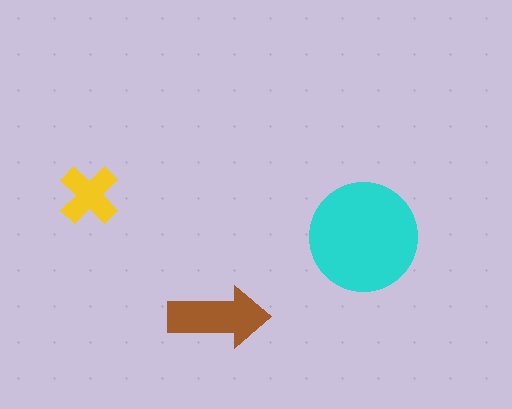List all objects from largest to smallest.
The cyan circle, the brown arrow, the yellow cross.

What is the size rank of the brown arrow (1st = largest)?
2nd.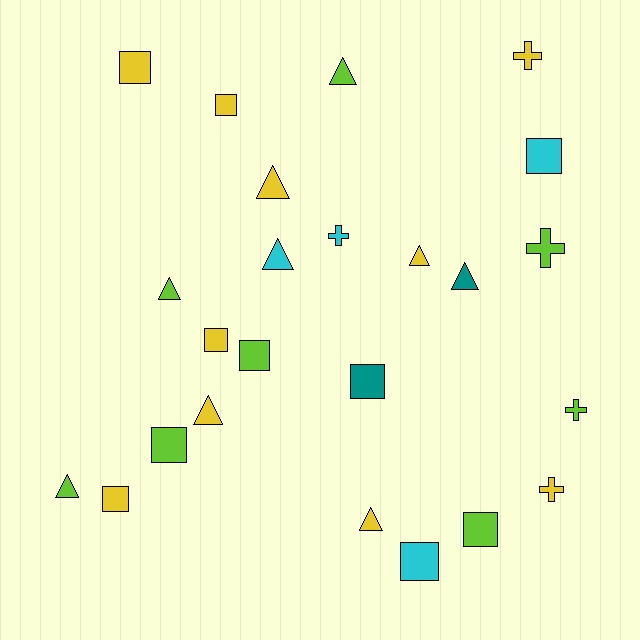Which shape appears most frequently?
Square, with 10 objects.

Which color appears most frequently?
Yellow, with 10 objects.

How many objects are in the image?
There are 24 objects.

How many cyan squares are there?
There are 2 cyan squares.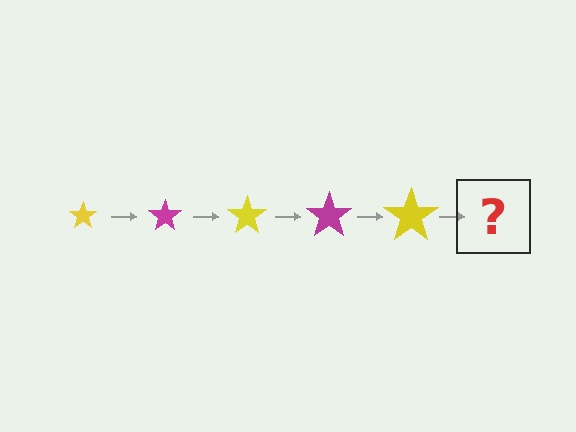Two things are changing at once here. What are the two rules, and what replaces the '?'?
The two rules are that the star grows larger each step and the color cycles through yellow and magenta. The '?' should be a magenta star, larger than the previous one.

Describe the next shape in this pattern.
It should be a magenta star, larger than the previous one.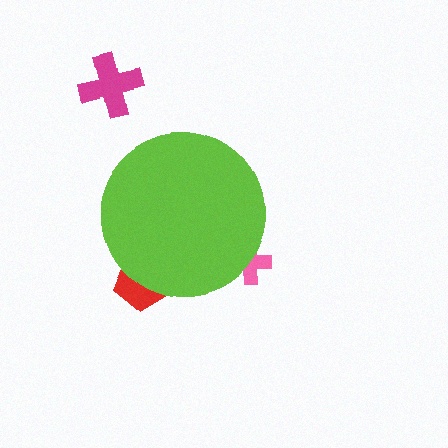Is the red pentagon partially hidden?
Yes, the red pentagon is partially hidden behind the lime circle.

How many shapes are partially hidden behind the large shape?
2 shapes are partially hidden.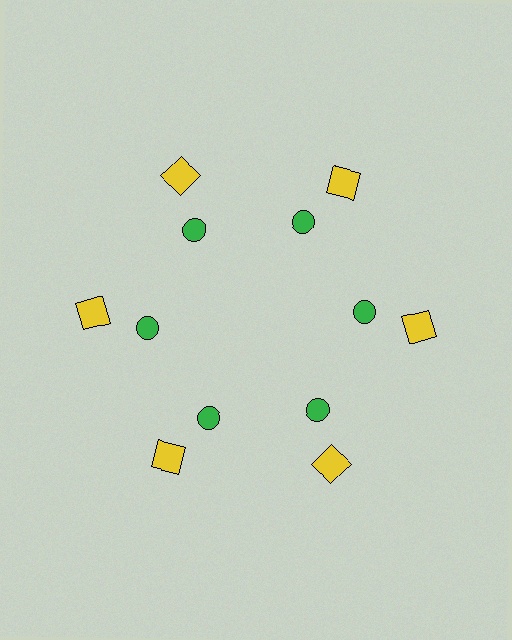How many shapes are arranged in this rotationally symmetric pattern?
There are 12 shapes, arranged in 6 groups of 2.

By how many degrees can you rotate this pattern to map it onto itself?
The pattern maps onto itself every 60 degrees of rotation.